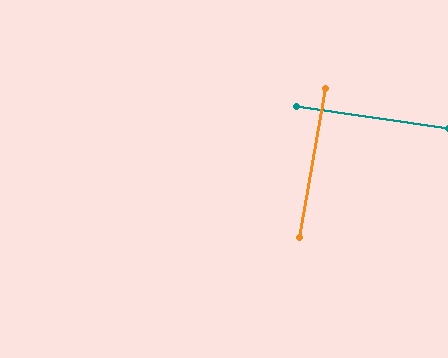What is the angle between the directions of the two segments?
Approximately 88 degrees.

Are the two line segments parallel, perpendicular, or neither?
Perpendicular — they meet at approximately 88°.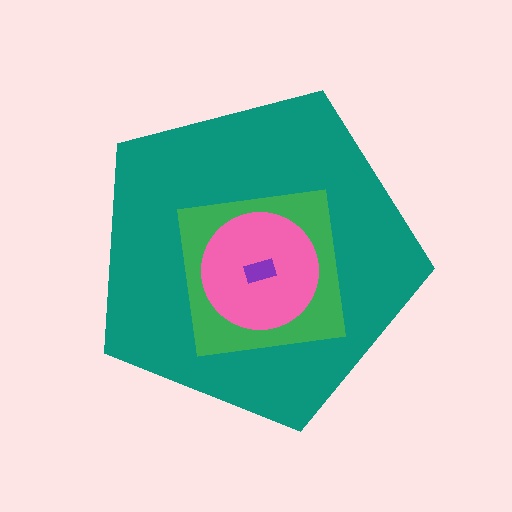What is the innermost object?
The purple rectangle.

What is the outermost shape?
The teal pentagon.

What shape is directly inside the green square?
The pink circle.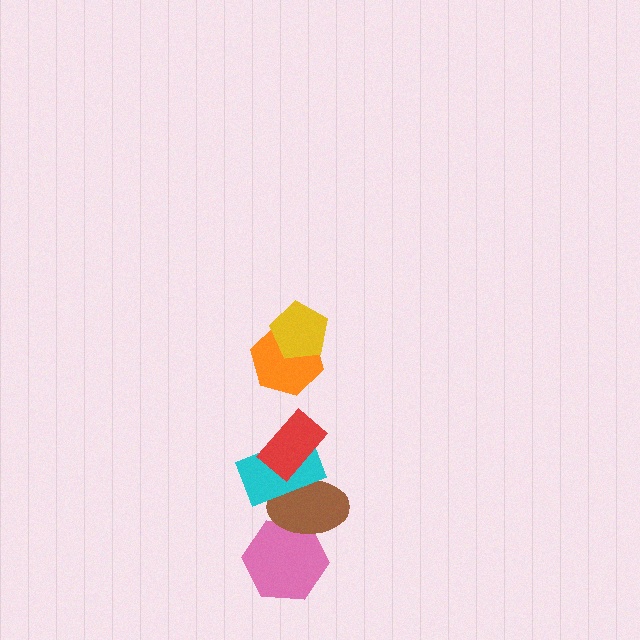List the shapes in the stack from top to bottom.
From top to bottom: the yellow pentagon, the orange hexagon, the red rectangle, the cyan rectangle, the brown ellipse, the pink hexagon.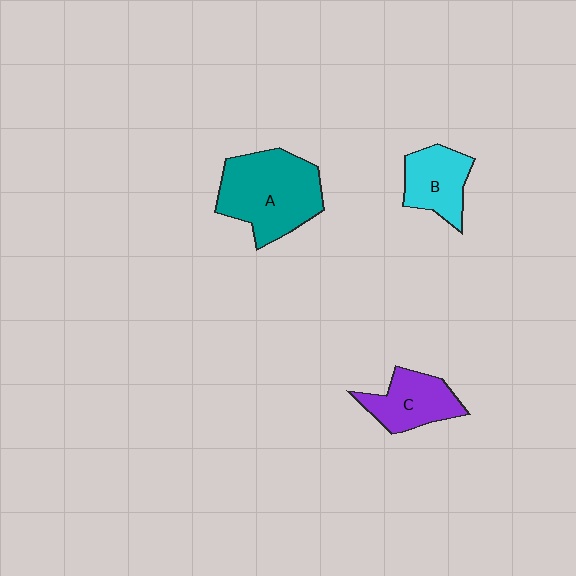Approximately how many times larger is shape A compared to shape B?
Approximately 1.8 times.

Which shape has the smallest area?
Shape B (cyan).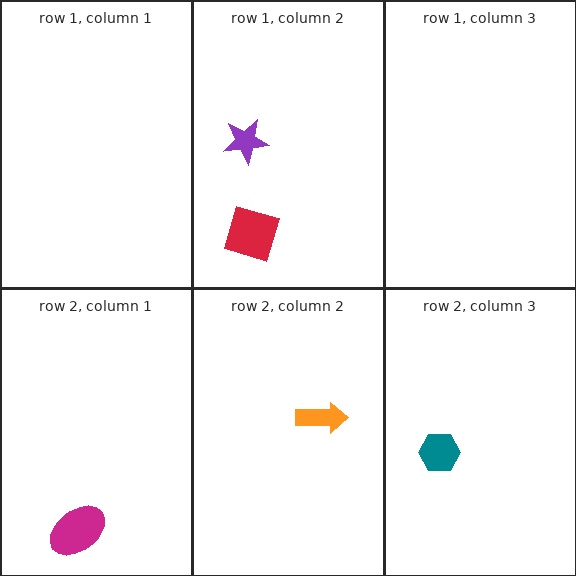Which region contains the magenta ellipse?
The row 2, column 1 region.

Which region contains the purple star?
The row 1, column 2 region.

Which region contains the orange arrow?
The row 2, column 2 region.